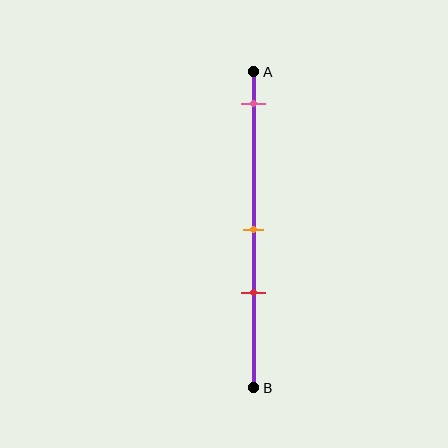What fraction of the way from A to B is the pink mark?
The pink mark is approximately 10% (0.1) of the way from A to B.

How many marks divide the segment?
There are 3 marks dividing the segment.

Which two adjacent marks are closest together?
The orange and red marks are the closest adjacent pair.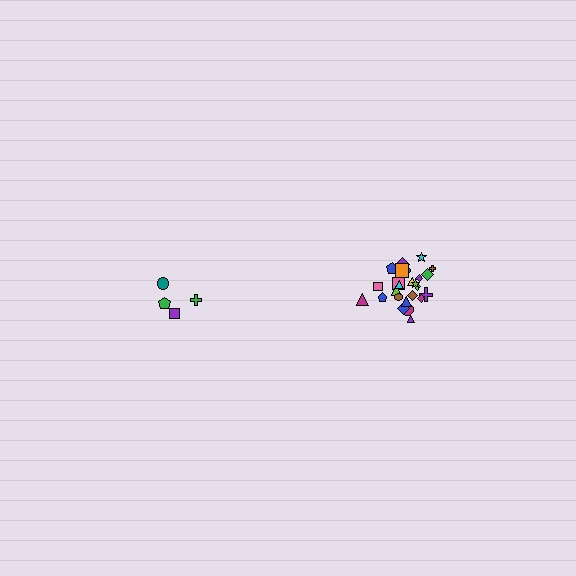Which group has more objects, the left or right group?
The right group.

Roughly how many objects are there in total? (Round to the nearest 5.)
Roughly 30 objects in total.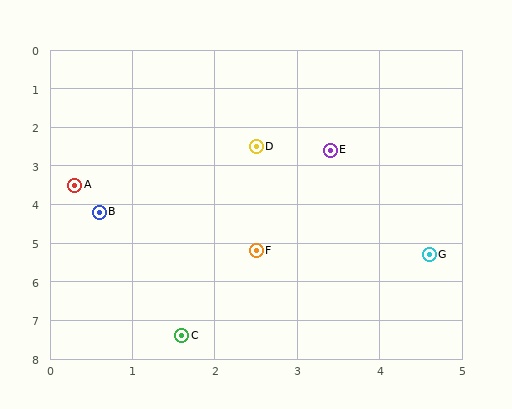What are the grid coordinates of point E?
Point E is at approximately (3.4, 2.6).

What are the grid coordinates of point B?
Point B is at approximately (0.6, 4.2).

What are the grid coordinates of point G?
Point G is at approximately (4.6, 5.3).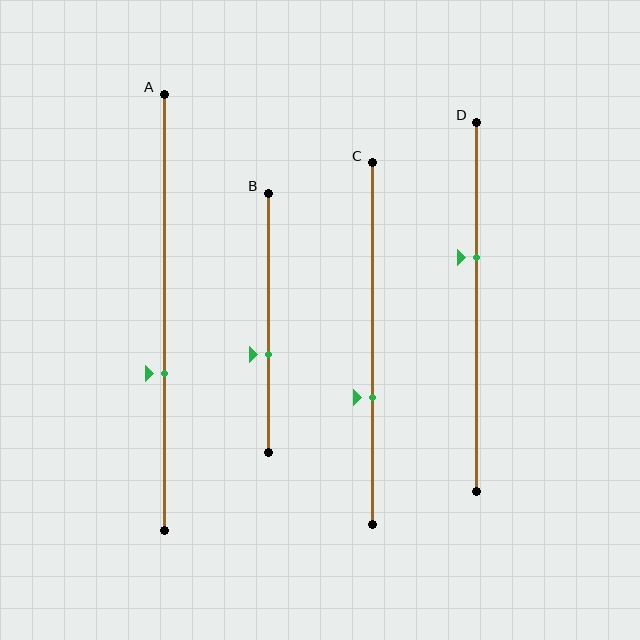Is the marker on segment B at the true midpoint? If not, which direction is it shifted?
No, the marker on segment B is shifted downward by about 12% of the segment length.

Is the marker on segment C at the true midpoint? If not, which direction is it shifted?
No, the marker on segment C is shifted downward by about 15% of the segment length.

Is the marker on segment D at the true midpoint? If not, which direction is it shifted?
No, the marker on segment D is shifted upward by about 13% of the segment length.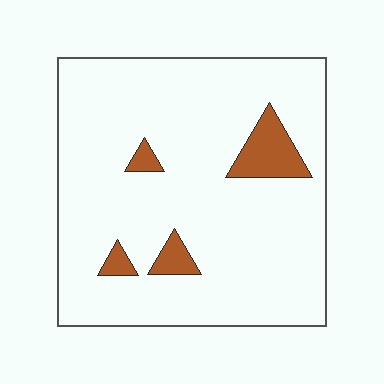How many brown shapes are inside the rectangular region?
4.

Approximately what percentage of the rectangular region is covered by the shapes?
Approximately 10%.